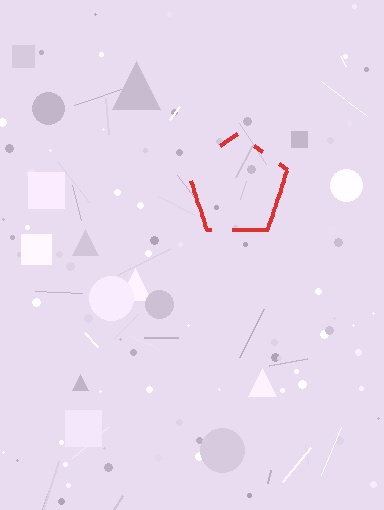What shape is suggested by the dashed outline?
The dashed outline suggests a pentagon.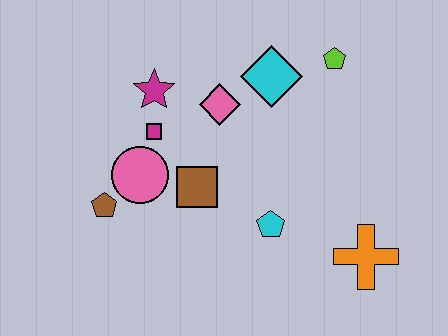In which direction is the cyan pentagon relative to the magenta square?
The cyan pentagon is to the right of the magenta square.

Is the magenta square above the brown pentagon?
Yes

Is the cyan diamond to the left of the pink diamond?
No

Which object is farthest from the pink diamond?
The orange cross is farthest from the pink diamond.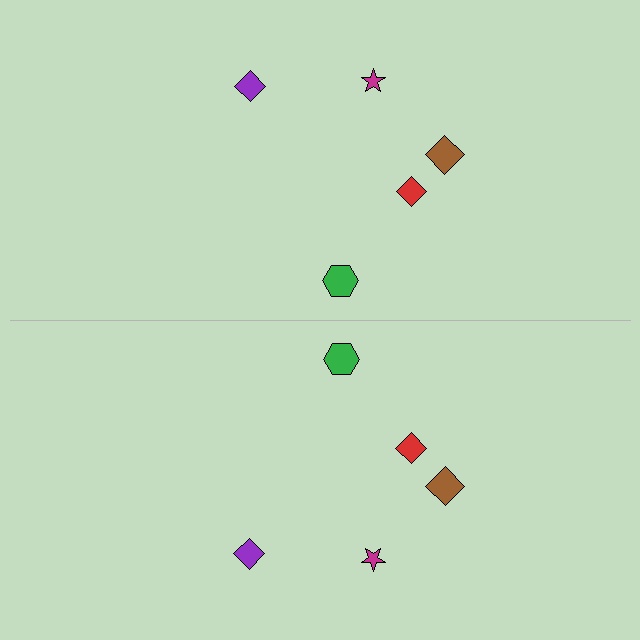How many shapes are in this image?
There are 10 shapes in this image.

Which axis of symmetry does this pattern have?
The pattern has a horizontal axis of symmetry running through the center of the image.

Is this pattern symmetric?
Yes, this pattern has bilateral (reflection) symmetry.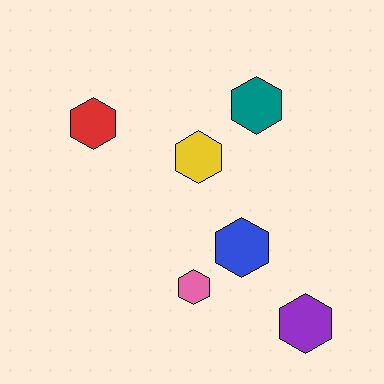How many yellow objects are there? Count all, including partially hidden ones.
There is 1 yellow object.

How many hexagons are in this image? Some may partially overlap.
There are 6 hexagons.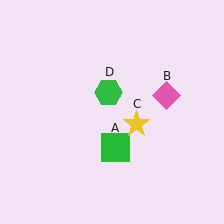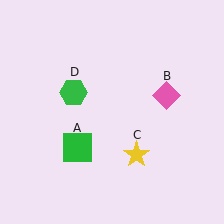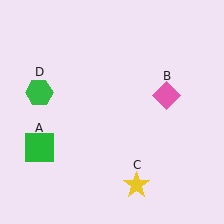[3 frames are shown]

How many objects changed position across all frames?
3 objects changed position: green square (object A), yellow star (object C), green hexagon (object D).